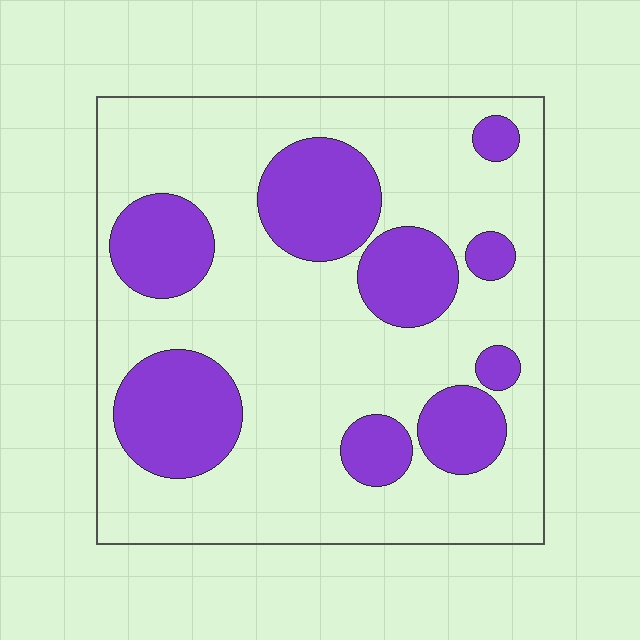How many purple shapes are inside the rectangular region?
9.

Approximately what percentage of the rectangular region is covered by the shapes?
Approximately 30%.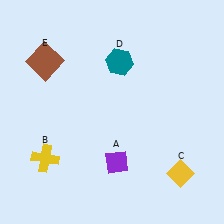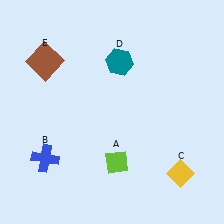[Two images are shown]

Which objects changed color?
A changed from purple to lime. B changed from yellow to blue.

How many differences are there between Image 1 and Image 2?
There are 2 differences between the two images.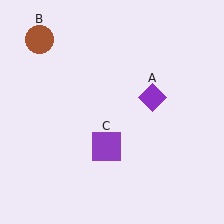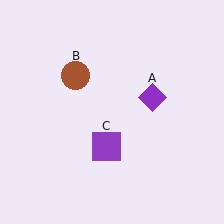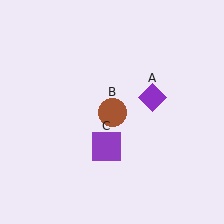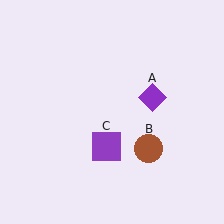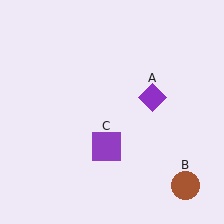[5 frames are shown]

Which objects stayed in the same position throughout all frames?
Purple diamond (object A) and purple square (object C) remained stationary.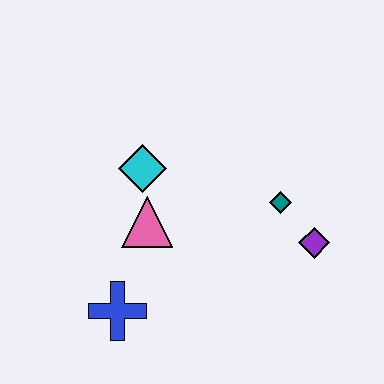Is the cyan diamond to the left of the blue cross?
No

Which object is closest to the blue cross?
The pink triangle is closest to the blue cross.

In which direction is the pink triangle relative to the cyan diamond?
The pink triangle is below the cyan diamond.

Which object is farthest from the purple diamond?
The blue cross is farthest from the purple diamond.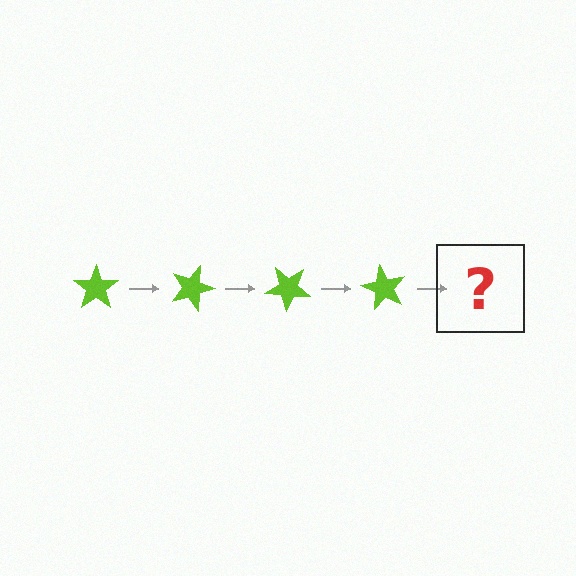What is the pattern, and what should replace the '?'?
The pattern is that the star rotates 20 degrees each step. The '?' should be a lime star rotated 80 degrees.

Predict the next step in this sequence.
The next step is a lime star rotated 80 degrees.